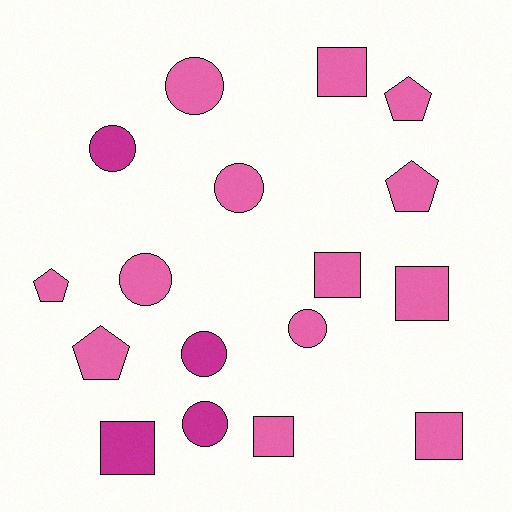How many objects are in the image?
There are 17 objects.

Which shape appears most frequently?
Circle, with 7 objects.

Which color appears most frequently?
Pink, with 13 objects.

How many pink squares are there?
There are 5 pink squares.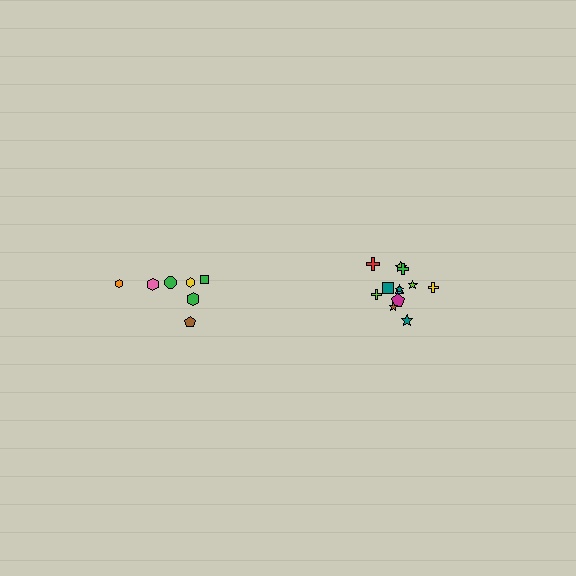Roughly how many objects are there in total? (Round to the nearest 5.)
Roughly 20 objects in total.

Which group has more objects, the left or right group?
The right group.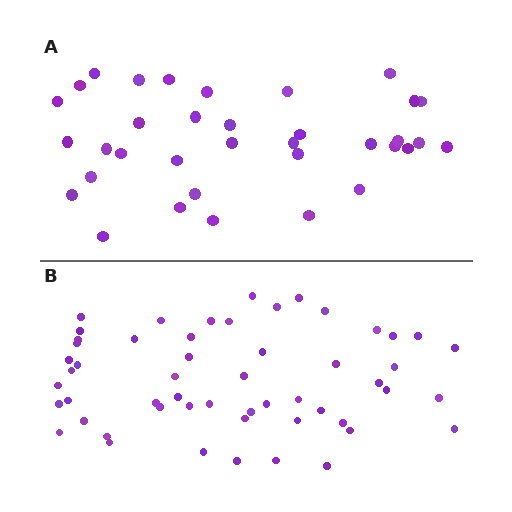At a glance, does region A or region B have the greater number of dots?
Region B (the bottom region) has more dots.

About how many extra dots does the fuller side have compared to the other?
Region B has approximately 20 more dots than region A.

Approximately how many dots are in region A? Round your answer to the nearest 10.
About 40 dots. (The exact count is 35, which rounds to 40.)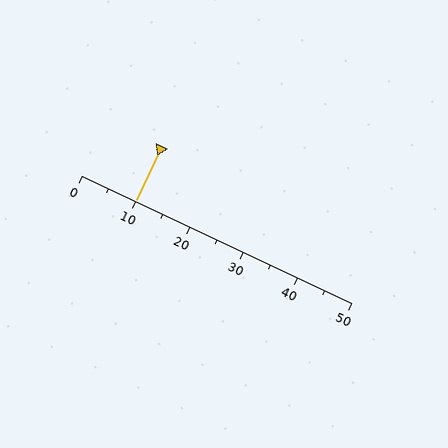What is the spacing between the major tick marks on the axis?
The major ticks are spaced 10 apart.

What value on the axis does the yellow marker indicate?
The marker indicates approximately 10.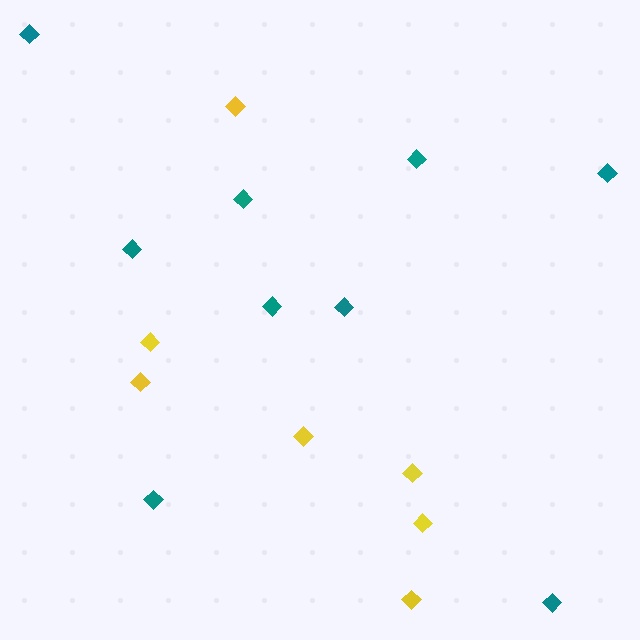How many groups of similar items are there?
There are 2 groups: one group of teal diamonds (9) and one group of yellow diamonds (7).